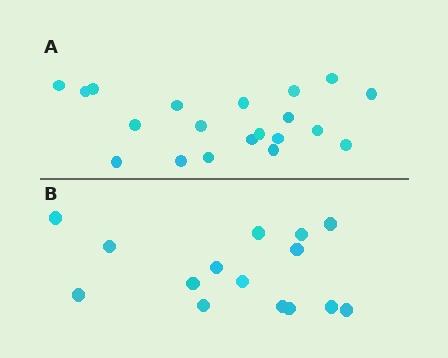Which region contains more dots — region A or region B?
Region A (the top region) has more dots.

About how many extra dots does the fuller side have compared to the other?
Region A has about 5 more dots than region B.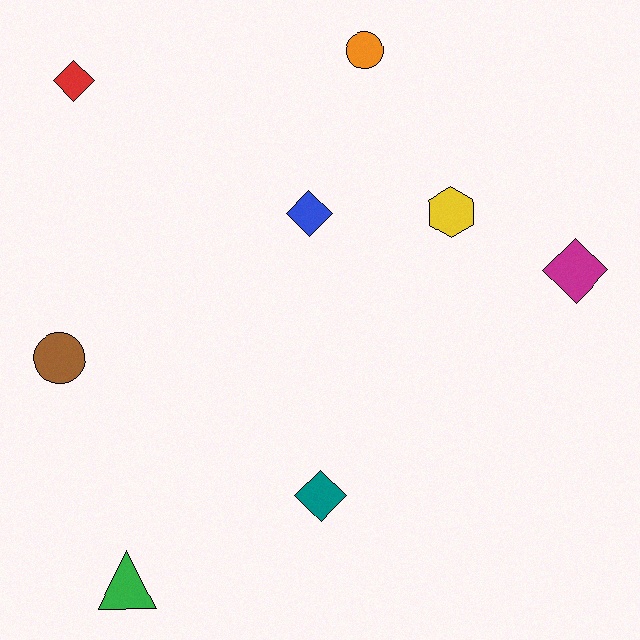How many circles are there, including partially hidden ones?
There are 2 circles.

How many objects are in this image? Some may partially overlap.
There are 8 objects.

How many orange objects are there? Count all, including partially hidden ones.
There is 1 orange object.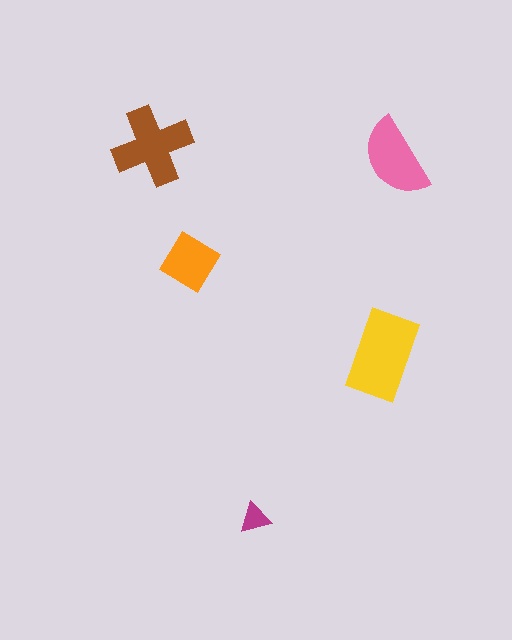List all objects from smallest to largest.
The magenta triangle, the orange diamond, the pink semicircle, the brown cross, the yellow rectangle.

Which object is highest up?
The brown cross is topmost.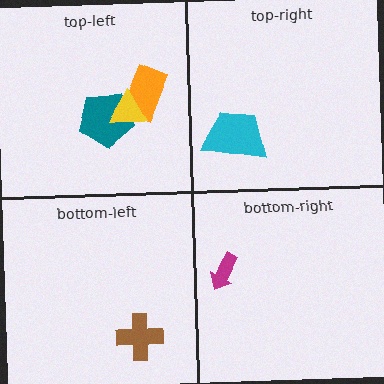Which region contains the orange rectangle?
The top-left region.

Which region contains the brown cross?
The bottom-left region.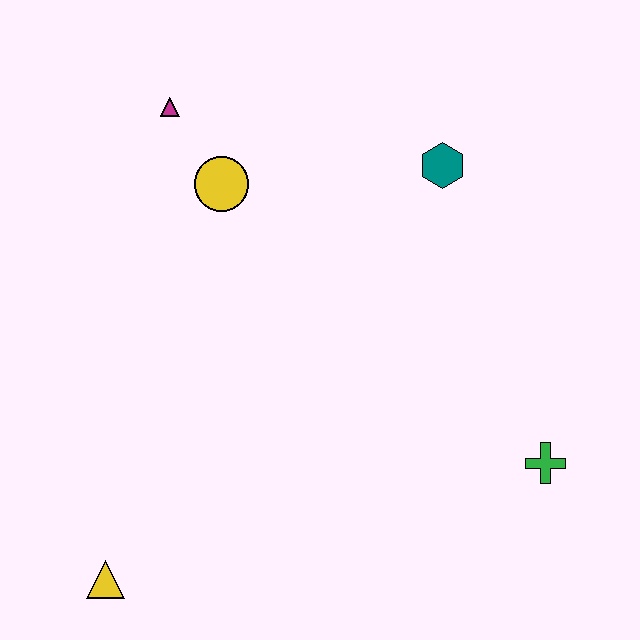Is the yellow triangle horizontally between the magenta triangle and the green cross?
No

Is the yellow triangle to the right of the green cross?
No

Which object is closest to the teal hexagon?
The yellow circle is closest to the teal hexagon.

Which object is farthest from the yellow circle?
The green cross is farthest from the yellow circle.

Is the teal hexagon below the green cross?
No